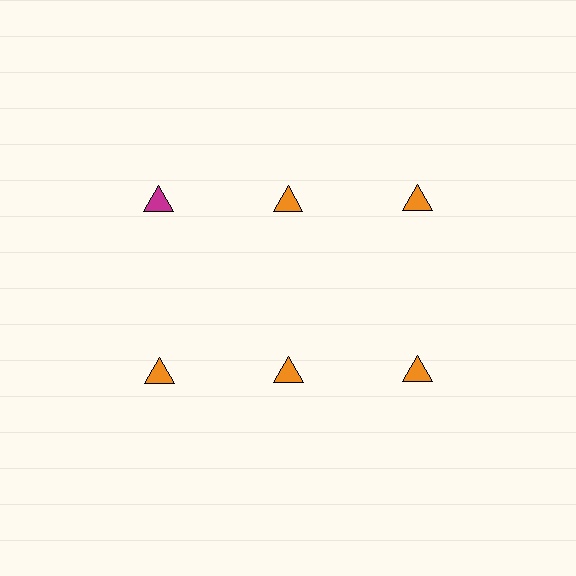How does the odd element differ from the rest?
It has a different color: magenta instead of orange.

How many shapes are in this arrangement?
There are 6 shapes arranged in a grid pattern.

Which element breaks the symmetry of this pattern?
The magenta triangle in the top row, leftmost column breaks the symmetry. All other shapes are orange triangles.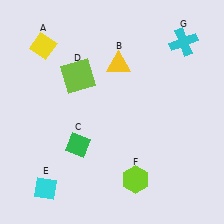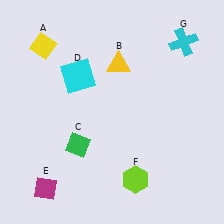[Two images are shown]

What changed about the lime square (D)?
In Image 1, D is lime. In Image 2, it changed to cyan.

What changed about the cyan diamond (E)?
In Image 1, E is cyan. In Image 2, it changed to magenta.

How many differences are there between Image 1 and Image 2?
There are 2 differences between the two images.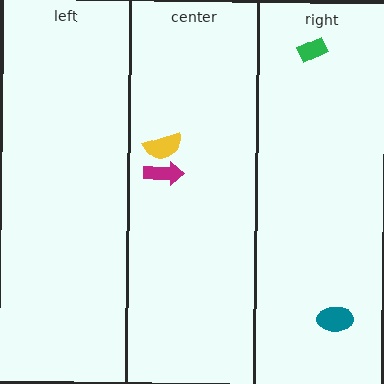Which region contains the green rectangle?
The right region.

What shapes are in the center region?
The yellow semicircle, the magenta arrow.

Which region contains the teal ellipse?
The right region.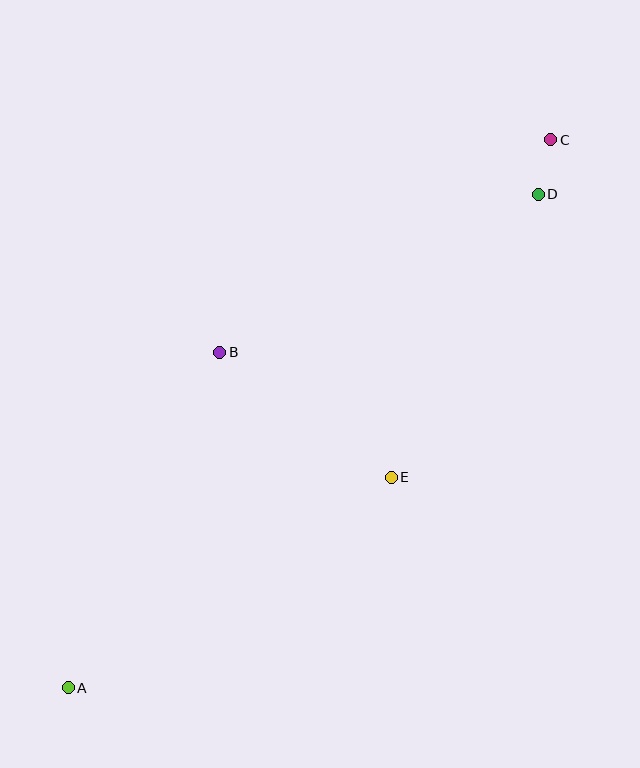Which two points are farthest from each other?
Points A and C are farthest from each other.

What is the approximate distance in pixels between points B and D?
The distance between B and D is approximately 356 pixels.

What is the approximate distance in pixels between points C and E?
The distance between C and E is approximately 373 pixels.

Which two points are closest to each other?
Points C and D are closest to each other.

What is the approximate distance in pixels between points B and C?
The distance between B and C is approximately 394 pixels.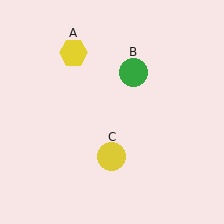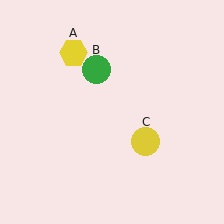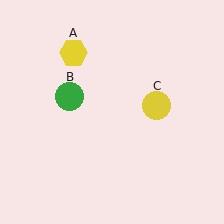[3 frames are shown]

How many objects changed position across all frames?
2 objects changed position: green circle (object B), yellow circle (object C).